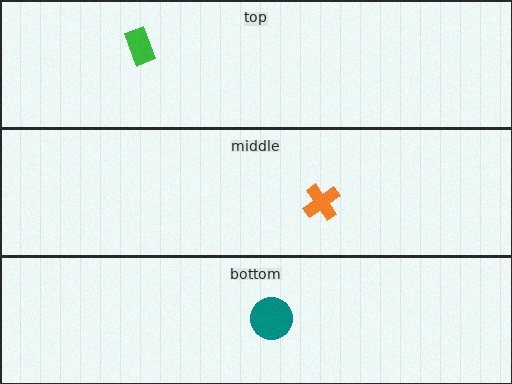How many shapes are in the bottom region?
1.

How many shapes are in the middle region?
1.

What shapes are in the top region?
The green rectangle.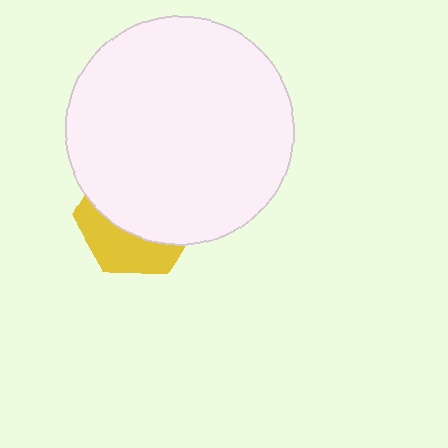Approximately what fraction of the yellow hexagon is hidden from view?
Roughly 65% of the yellow hexagon is hidden behind the white circle.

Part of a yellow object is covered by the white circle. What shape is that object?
It is a hexagon.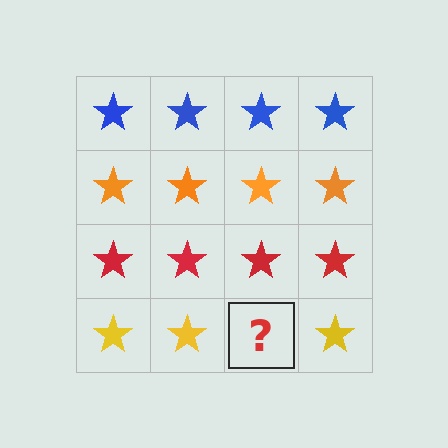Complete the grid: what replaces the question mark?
The question mark should be replaced with a yellow star.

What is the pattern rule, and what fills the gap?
The rule is that each row has a consistent color. The gap should be filled with a yellow star.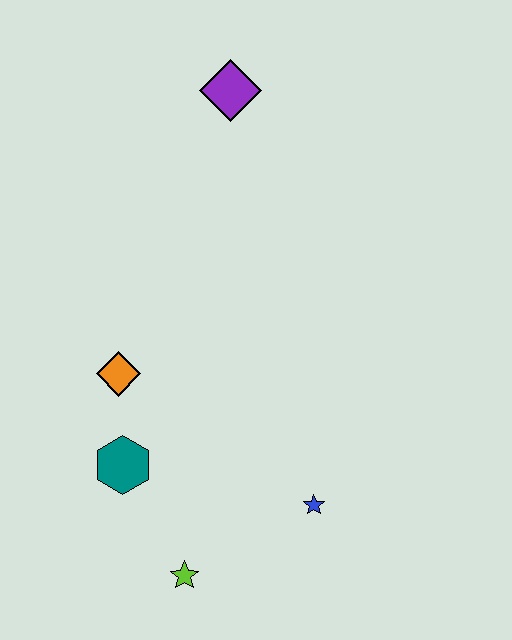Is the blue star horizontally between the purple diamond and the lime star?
No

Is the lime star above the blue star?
No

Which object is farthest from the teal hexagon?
The purple diamond is farthest from the teal hexagon.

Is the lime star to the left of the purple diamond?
Yes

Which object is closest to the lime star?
The teal hexagon is closest to the lime star.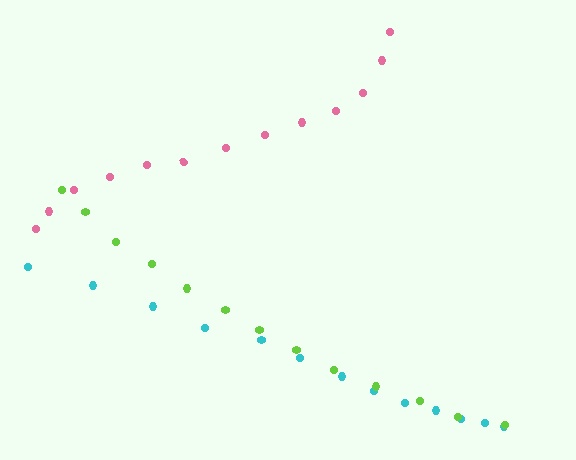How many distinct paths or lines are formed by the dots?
There are 3 distinct paths.